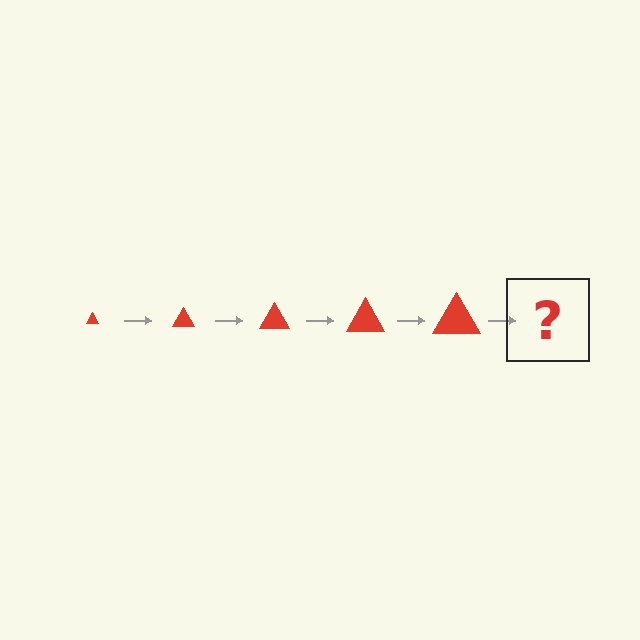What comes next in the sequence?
The next element should be a red triangle, larger than the previous one.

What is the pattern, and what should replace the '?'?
The pattern is that the triangle gets progressively larger each step. The '?' should be a red triangle, larger than the previous one.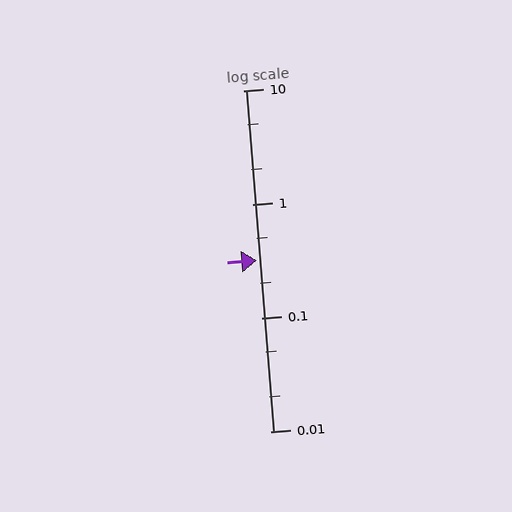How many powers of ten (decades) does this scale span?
The scale spans 3 decades, from 0.01 to 10.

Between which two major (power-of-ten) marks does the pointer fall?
The pointer is between 0.1 and 1.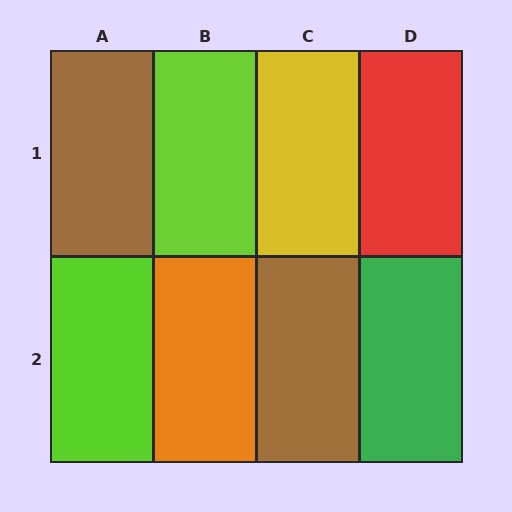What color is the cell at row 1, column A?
Brown.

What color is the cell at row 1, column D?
Red.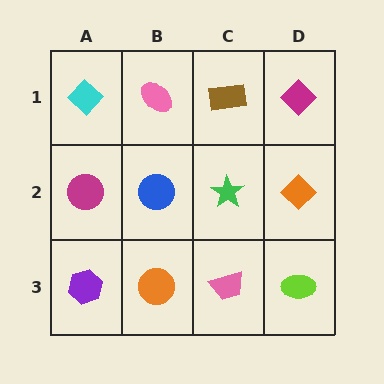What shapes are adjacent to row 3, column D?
An orange diamond (row 2, column D), a pink trapezoid (row 3, column C).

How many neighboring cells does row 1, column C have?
3.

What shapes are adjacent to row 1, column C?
A green star (row 2, column C), a pink ellipse (row 1, column B), a magenta diamond (row 1, column D).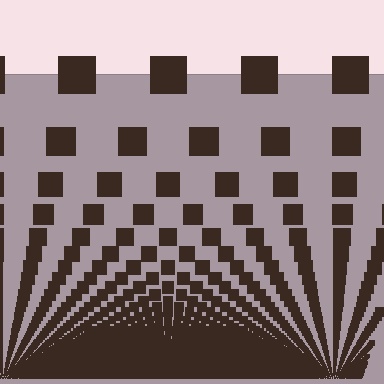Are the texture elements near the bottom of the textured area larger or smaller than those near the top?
Smaller. The gradient is inverted — elements near the bottom are smaller and denser.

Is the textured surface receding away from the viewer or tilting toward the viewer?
The surface appears to tilt toward the viewer. Texture elements get larger and sparser toward the top.